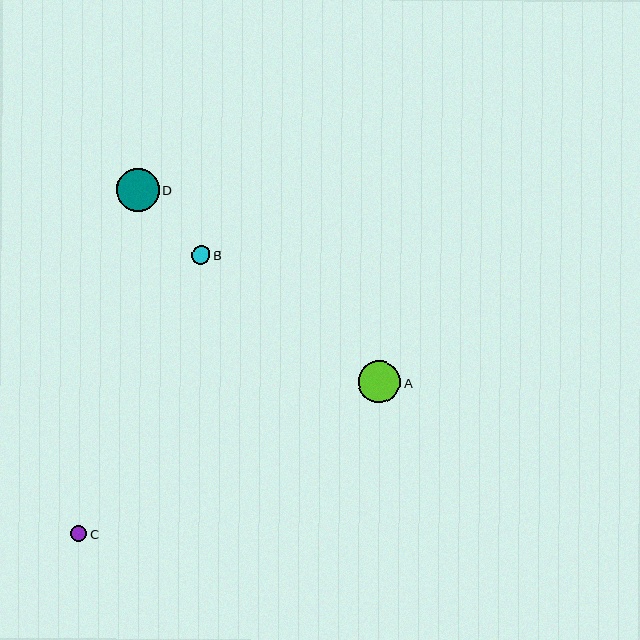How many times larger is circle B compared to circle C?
Circle B is approximately 1.2 times the size of circle C.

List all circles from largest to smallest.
From largest to smallest: D, A, B, C.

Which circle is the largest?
Circle D is the largest with a size of approximately 43 pixels.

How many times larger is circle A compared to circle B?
Circle A is approximately 2.2 times the size of circle B.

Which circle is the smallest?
Circle C is the smallest with a size of approximately 16 pixels.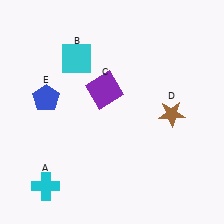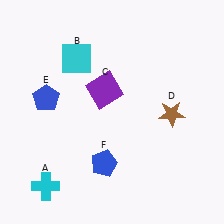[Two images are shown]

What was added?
A blue pentagon (F) was added in Image 2.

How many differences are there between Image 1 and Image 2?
There is 1 difference between the two images.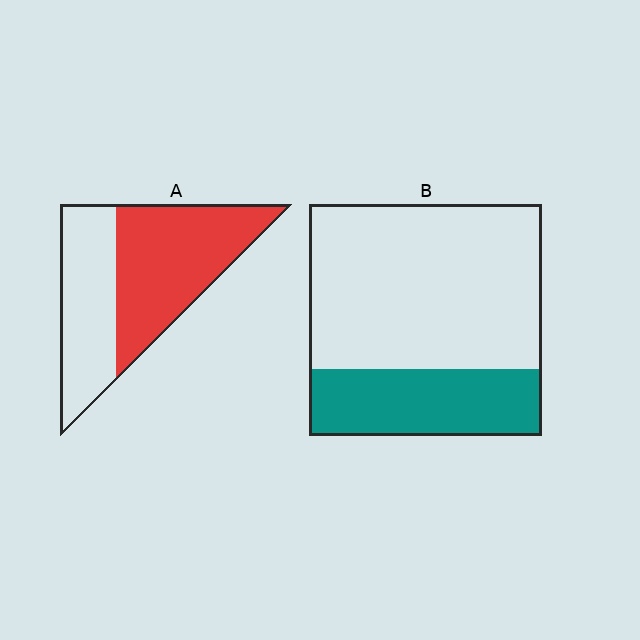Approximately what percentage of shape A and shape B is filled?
A is approximately 60% and B is approximately 30%.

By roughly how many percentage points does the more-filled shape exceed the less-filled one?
By roughly 30 percentage points (A over B).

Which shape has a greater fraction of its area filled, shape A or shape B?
Shape A.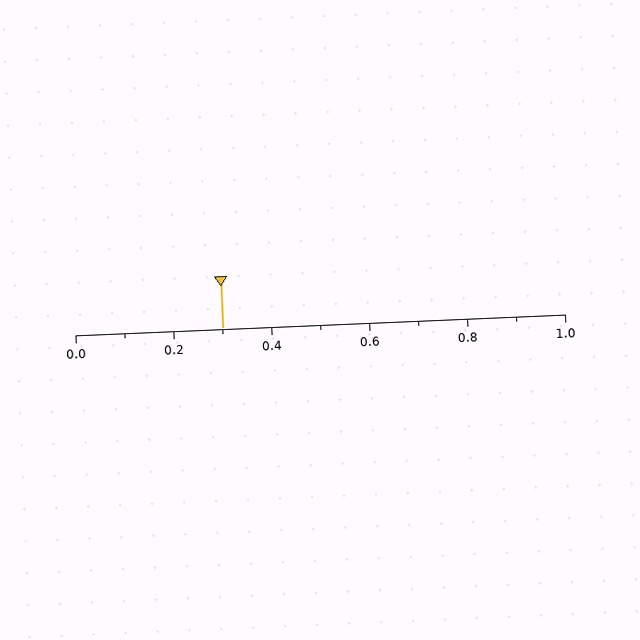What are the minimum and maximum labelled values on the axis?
The axis runs from 0.0 to 1.0.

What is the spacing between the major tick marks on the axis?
The major ticks are spaced 0.2 apart.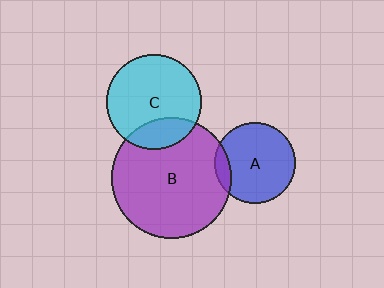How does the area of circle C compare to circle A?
Approximately 1.4 times.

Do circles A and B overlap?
Yes.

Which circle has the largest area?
Circle B (purple).